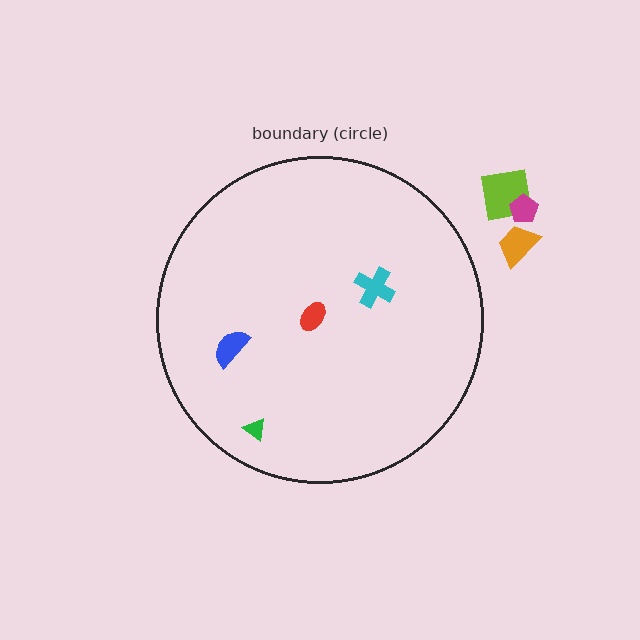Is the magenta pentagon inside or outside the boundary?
Outside.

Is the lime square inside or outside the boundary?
Outside.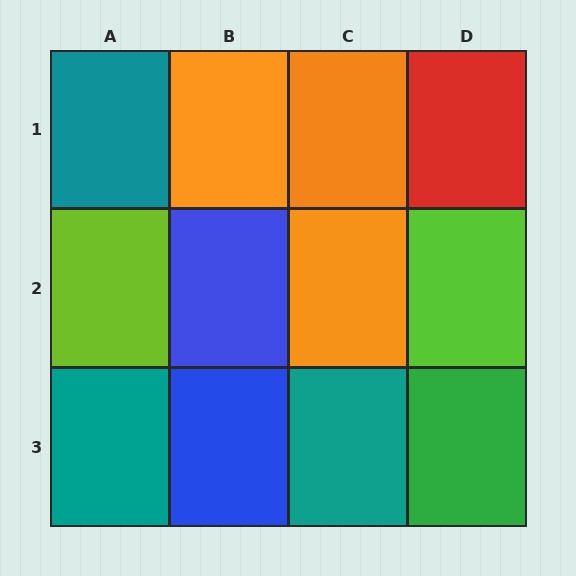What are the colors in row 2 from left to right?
Lime, blue, orange, lime.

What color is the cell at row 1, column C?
Orange.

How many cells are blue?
2 cells are blue.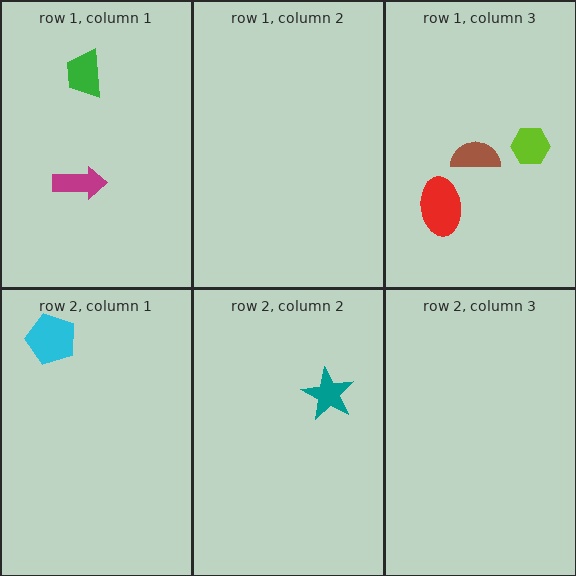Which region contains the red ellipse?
The row 1, column 3 region.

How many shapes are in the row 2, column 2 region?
1.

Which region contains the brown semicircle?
The row 1, column 3 region.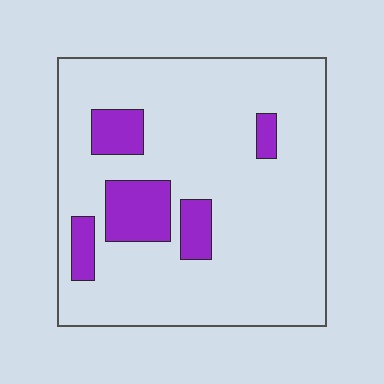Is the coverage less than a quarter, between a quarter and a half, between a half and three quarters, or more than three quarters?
Less than a quarter.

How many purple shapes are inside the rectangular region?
5.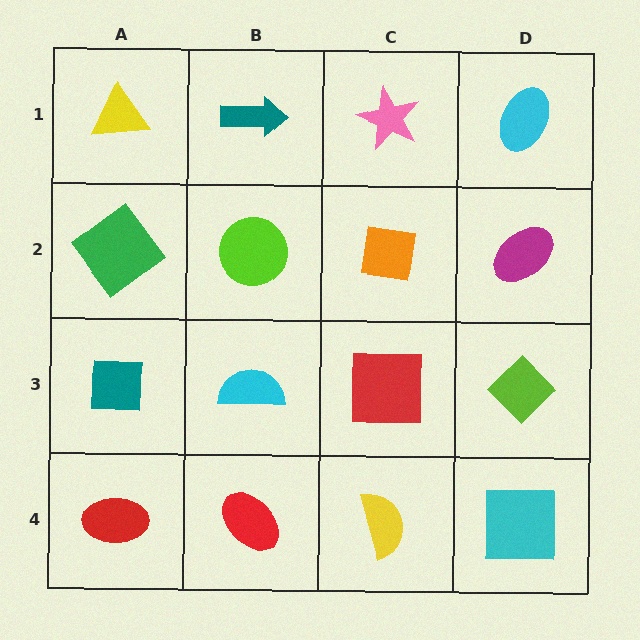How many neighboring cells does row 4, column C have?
3.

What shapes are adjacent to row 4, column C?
A red square (row 3, column C), a red ellipse (row 4, column B), a cyan square (row 4, column D).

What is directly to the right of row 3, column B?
A red square.